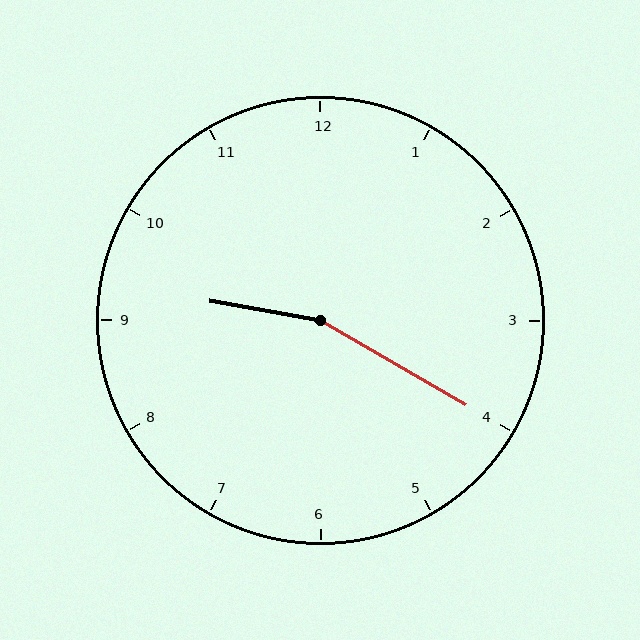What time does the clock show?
9:20.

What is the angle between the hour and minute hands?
Approximately 160 degrees.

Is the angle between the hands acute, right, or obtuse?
It is obtuse.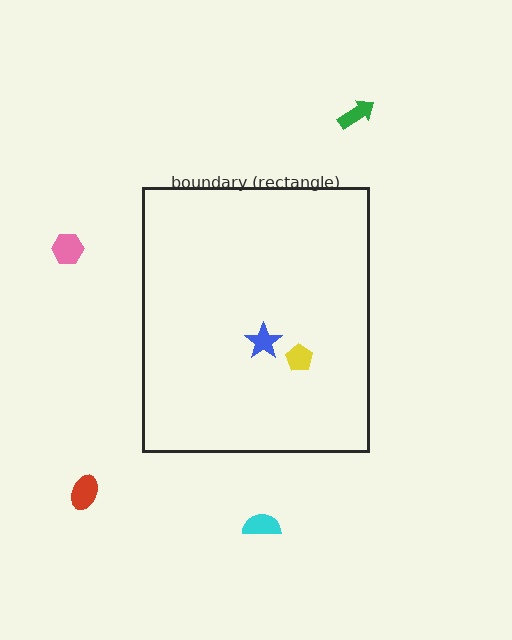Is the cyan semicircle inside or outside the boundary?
Outside.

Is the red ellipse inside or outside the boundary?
Outside.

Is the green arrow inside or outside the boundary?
Outside.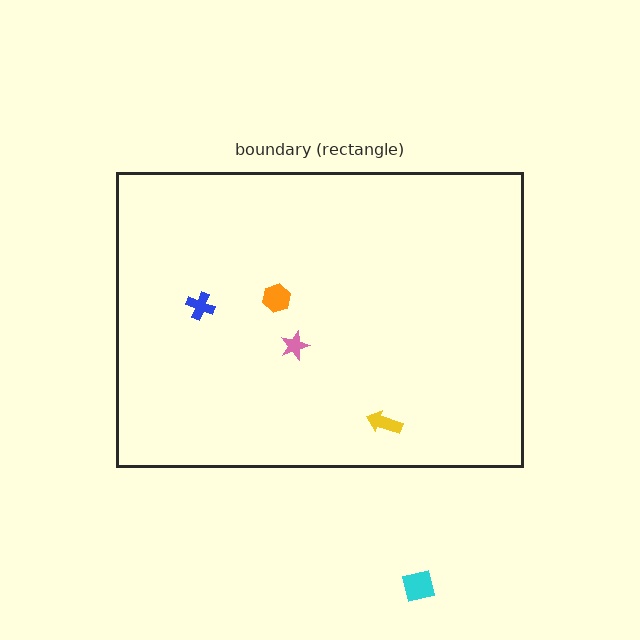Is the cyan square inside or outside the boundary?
Outside.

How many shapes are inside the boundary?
4 inside, 1 outside.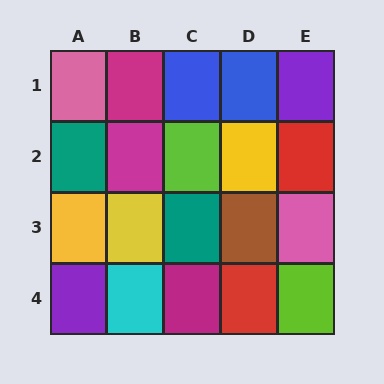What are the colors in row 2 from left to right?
Teal, magenta, lime, yellow, red.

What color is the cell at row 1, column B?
Magenta.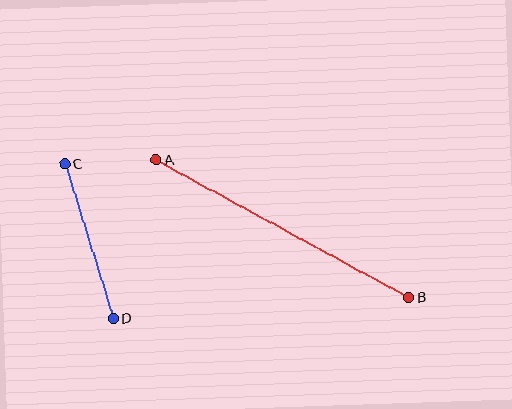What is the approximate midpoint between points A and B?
The midpoint is at approximately (283, 229) pixels.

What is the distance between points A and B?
The distance is approximately 287 pixels.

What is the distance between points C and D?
The distance is approximately 162 pixels.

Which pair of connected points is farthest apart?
Points A and B are farthest apart.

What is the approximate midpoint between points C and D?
The midpoint is at approximately (89, 241) pixels.